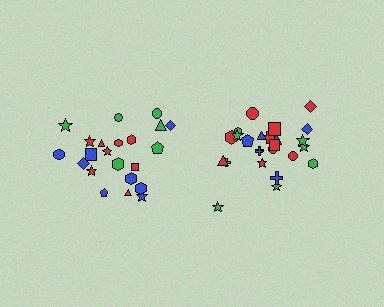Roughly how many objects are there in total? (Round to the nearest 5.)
Roughly 45 objects in total.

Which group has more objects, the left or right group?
The right group.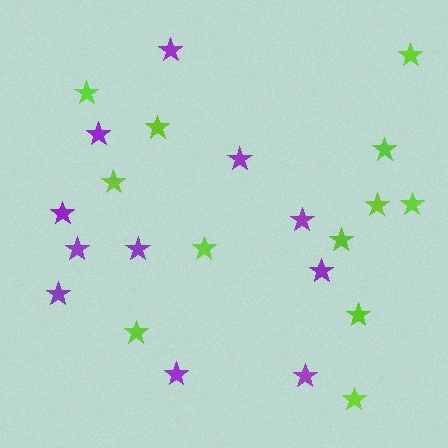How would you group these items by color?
There are 2 groups: one group of lime stars (12) and one group of purple stars (11).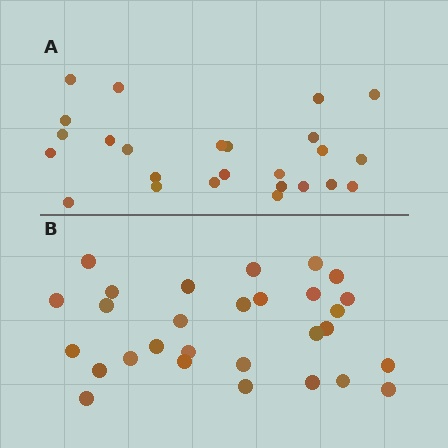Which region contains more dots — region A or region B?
Region B (the bottom region) has more dots.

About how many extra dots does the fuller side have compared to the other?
Region B has about 4 more dots than region A.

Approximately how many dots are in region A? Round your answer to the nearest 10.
About 20 dots. (The exact count is 25, which rounds to 20.)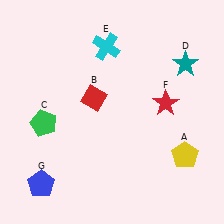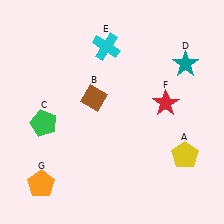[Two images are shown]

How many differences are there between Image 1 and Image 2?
There are 2 differences between the two images.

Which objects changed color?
B changed from red to brown. G changed from blue to orange.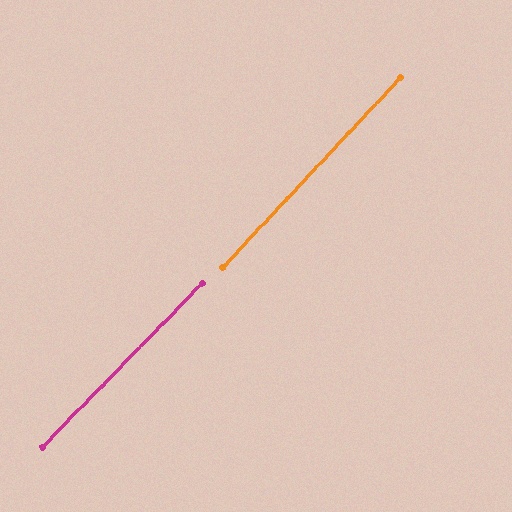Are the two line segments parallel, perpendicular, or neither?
Parallel — their directions differ by only 0.9°.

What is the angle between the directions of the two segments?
Approximately 1 degree.